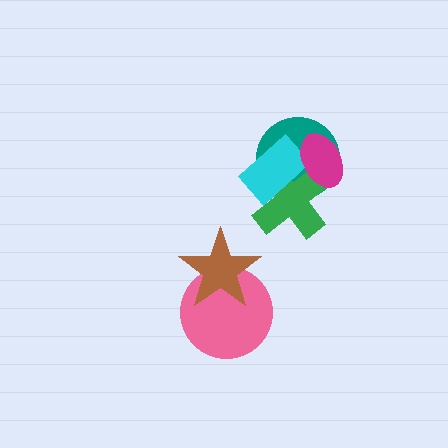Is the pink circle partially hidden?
Yes, it is partially covered by another shape.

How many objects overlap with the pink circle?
1 object overlaps with the pink circle.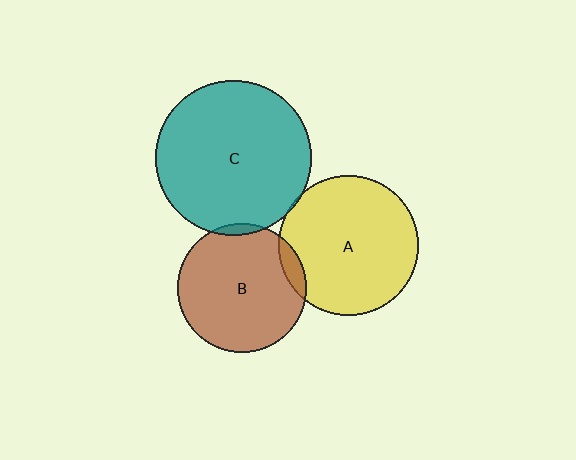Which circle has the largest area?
Circle C (teal).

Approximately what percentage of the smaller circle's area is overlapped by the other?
Approximately 5%.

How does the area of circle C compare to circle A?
Approximately 1.2 times.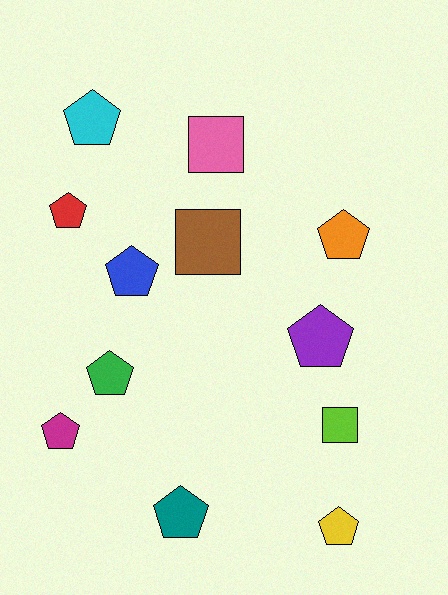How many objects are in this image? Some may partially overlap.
There are 12 objects.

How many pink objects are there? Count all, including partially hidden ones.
There is 1 pink object.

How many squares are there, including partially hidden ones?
There are 3 squares.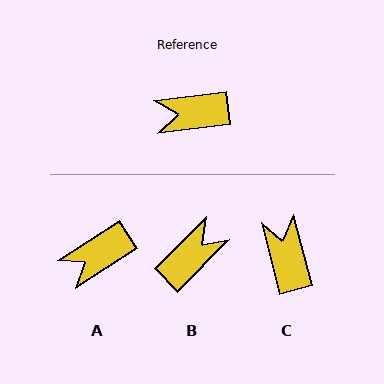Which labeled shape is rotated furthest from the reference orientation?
B, about 141 degrees away.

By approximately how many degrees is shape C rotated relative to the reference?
Approximately 82 degrees clockwise.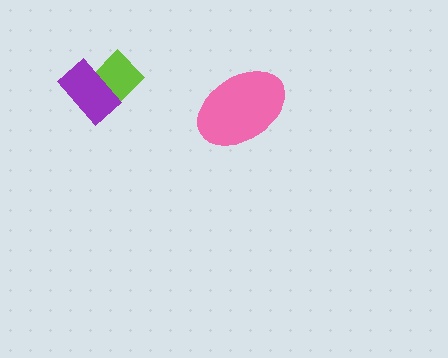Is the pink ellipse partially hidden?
No, no other shape covers it.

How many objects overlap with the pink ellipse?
0 objects overlap with the pink ellipse.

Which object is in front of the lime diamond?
The purple rectangle is in front of the lime diamond.